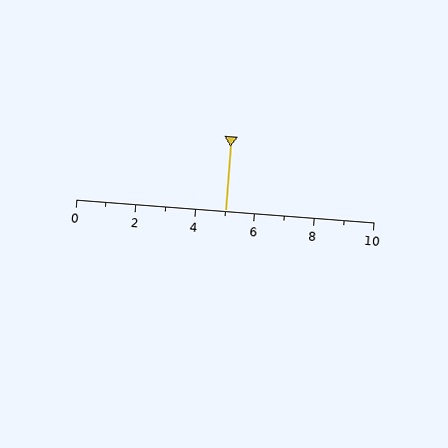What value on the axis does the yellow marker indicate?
The marker indicates approximately 5.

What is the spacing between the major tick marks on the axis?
The major ticks are spaced 2 apart.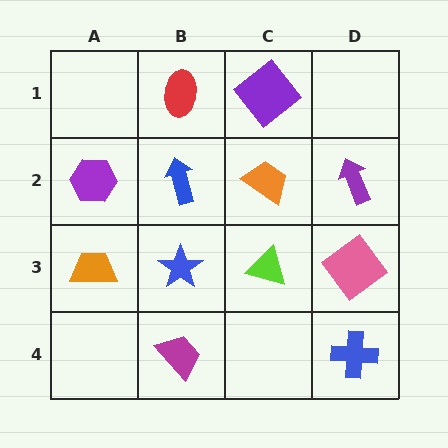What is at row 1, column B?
A red ellipse.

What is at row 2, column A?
A purple hexagon.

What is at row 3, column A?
An orange trapezoid.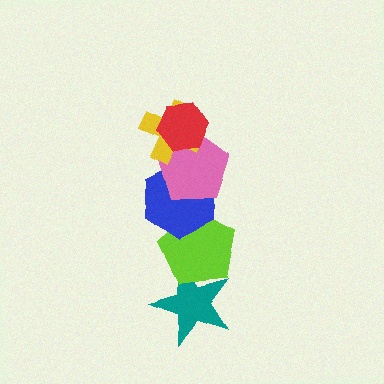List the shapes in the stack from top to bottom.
From top to bottom: the red hexagon, the yellow cross, the pink pentagon, the blue hexagon, the lime pentagon, the teal star.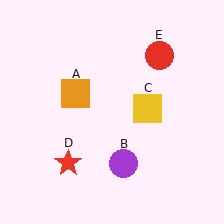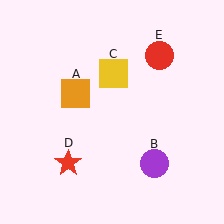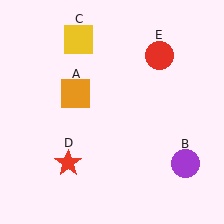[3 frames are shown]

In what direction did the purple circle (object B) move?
The purple circle (object B) moved right.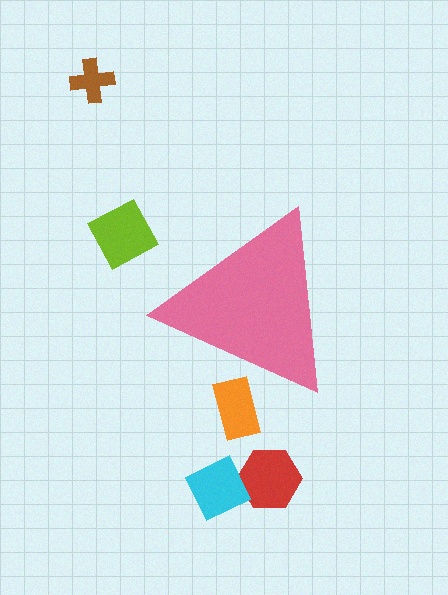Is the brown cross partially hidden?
No, the brown cross is fully visible.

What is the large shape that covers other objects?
A pink triangle.